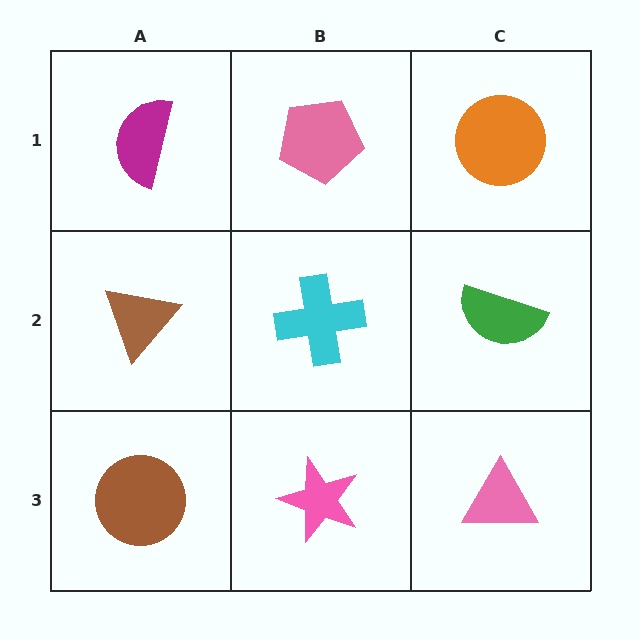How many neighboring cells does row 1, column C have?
2.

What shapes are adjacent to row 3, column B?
A cyan cross (row 2, column B), a brown circle (row 3, column A), a pink triangle (row 3, column C).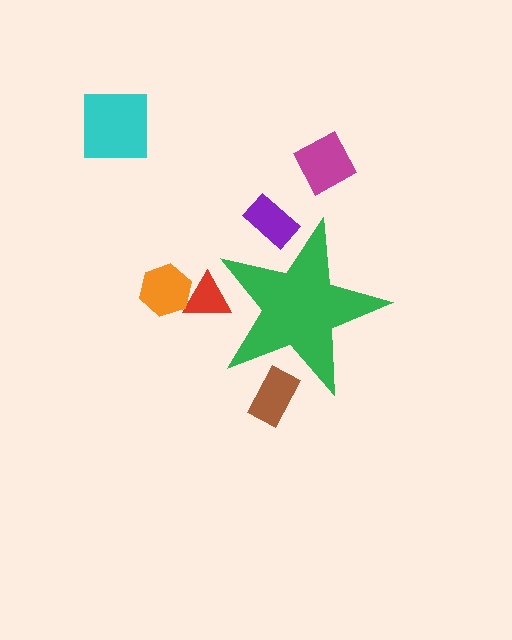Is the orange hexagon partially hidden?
No, the orange hexagon is fully visible.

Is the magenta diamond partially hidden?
No, the magenta diamond is fully visible.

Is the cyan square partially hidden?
No, the cyan square is fully visible.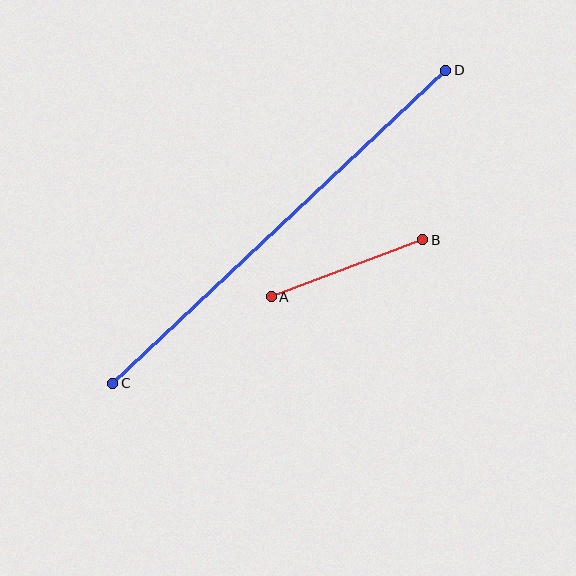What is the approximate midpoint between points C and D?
The midpoint is at approximately (279, 227) pixels.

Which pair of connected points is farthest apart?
Points C and D are farthest apart.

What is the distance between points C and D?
The distance is approximately 457 pixels.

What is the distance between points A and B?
The distance is approximately 162 pixels.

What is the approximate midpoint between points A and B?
The midpoint is at approximately (347, 268) pixels.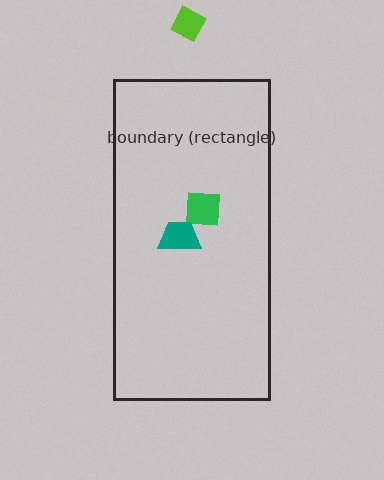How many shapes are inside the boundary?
2 inside, 1 outside.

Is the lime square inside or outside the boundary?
Outside.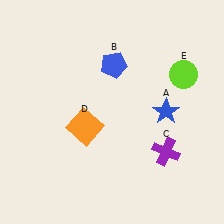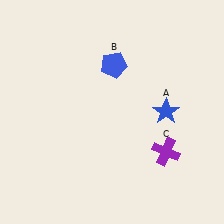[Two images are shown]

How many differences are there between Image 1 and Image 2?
There are 2 differences between the two images.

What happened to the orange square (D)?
The orange square (D) was removed in Image 2. It was in the bottom-left area of Image 1.